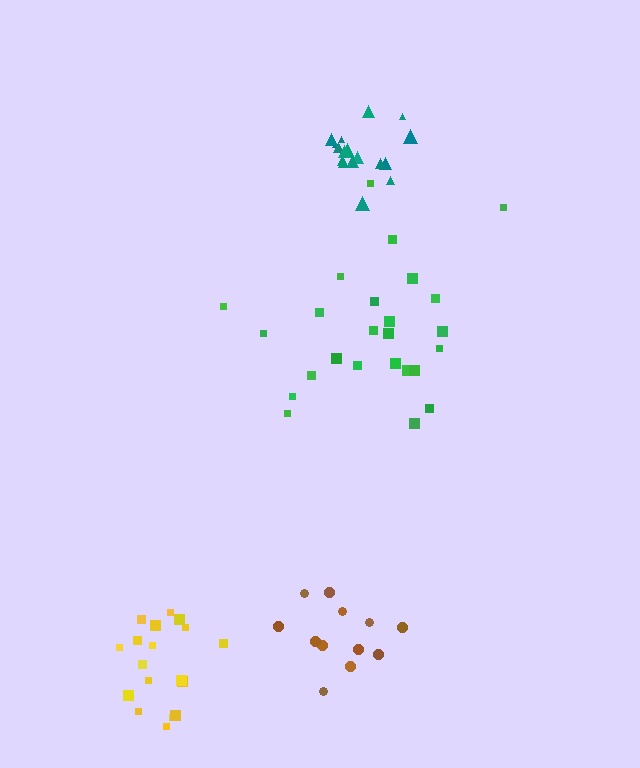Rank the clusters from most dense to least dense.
yellow, teal, brown, green.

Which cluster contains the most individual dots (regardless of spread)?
Green (25).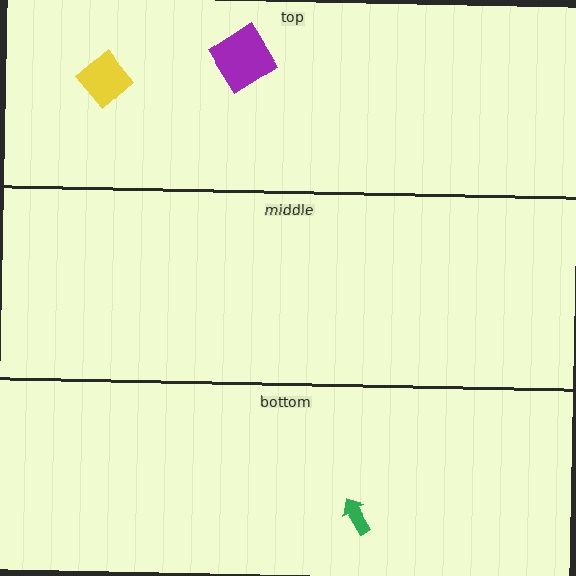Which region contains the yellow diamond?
The top region.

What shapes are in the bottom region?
The green arrow.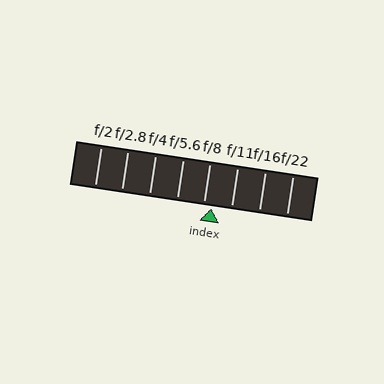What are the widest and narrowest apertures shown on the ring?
The widest aperture shown is f/2 and the narrowest is f/22.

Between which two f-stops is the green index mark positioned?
The index mark is between f/8 and f/11.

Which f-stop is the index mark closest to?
The index mark is closest to f/8.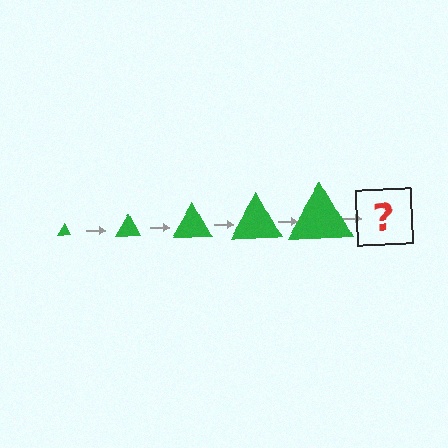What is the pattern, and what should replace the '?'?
The pattern is that the triangle gets progressively larger each step. The '?' should be a green triangle, larger than the previous one.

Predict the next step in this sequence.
The next step is a green triangle, larger than the previous one.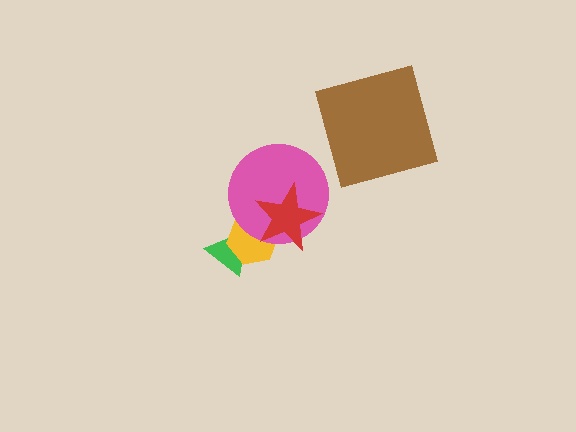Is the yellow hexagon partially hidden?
Yes, it is partially covered by another shape.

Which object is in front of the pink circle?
The red star is in front of the pink circle.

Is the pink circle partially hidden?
Yes, it is partially covered by another shape.